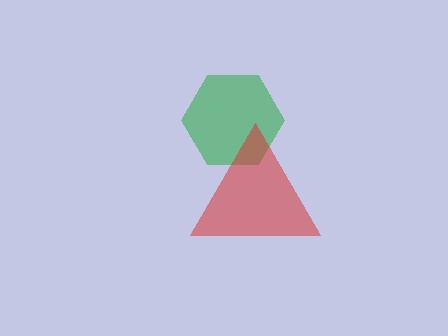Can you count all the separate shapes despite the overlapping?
Yes, there are 2 separate shapes.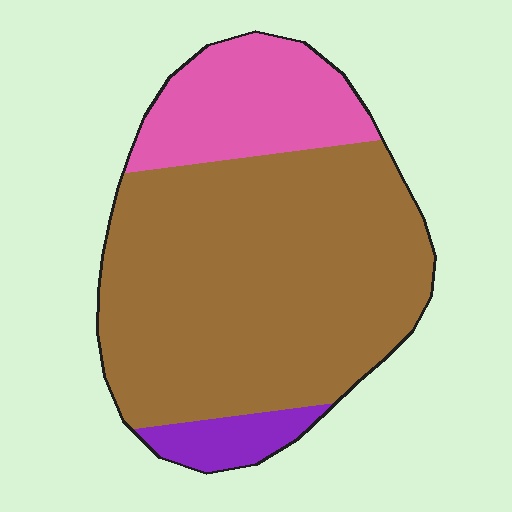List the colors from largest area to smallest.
From largest to smallest: brown, pink, purple.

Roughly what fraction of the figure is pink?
Pink takes up about one fifth (1/5) of the figure.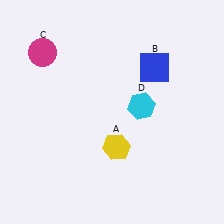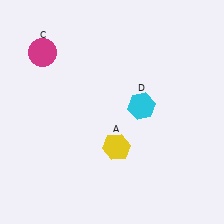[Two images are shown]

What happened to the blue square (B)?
The blue square (B) was removed in Image 2. It was in the top-right area of Image 1.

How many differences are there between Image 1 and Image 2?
There is 1 difference between the two images.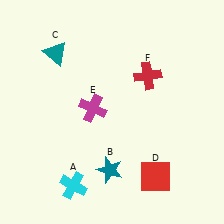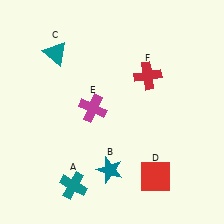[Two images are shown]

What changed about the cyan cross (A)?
In Image 1, A is cyan. In Image 2, it changed to teal.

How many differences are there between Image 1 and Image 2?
There is 1 difference between the two images.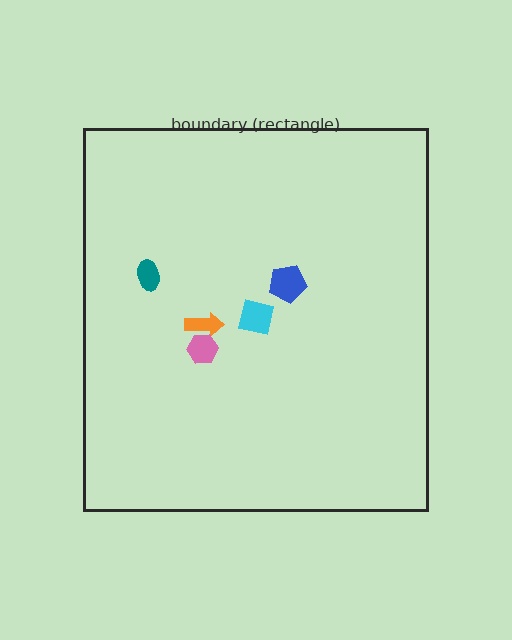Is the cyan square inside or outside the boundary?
Inside.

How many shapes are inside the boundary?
5 inside, 0 outside.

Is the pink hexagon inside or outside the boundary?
Inside.